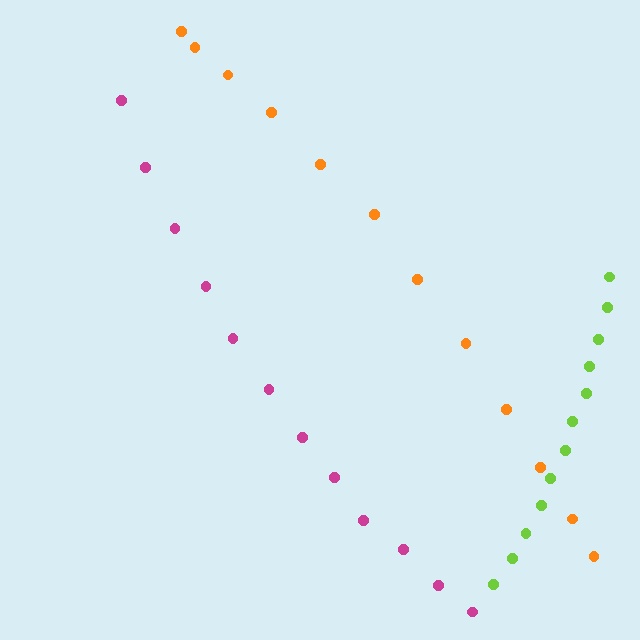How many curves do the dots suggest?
There are 3 distinct paths.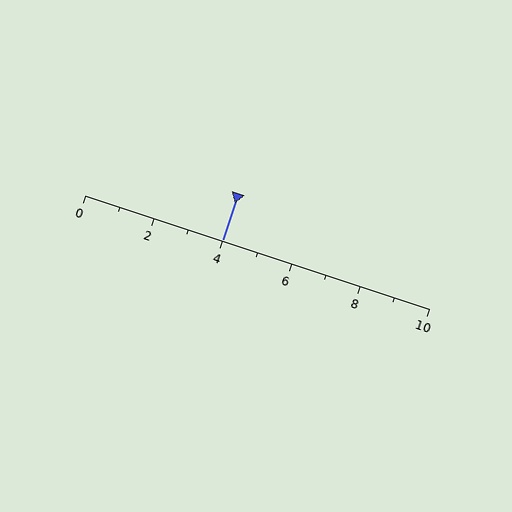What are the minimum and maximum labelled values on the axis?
The axis runs from 0 to 10.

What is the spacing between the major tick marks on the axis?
The major ticks are spaced 2 apart.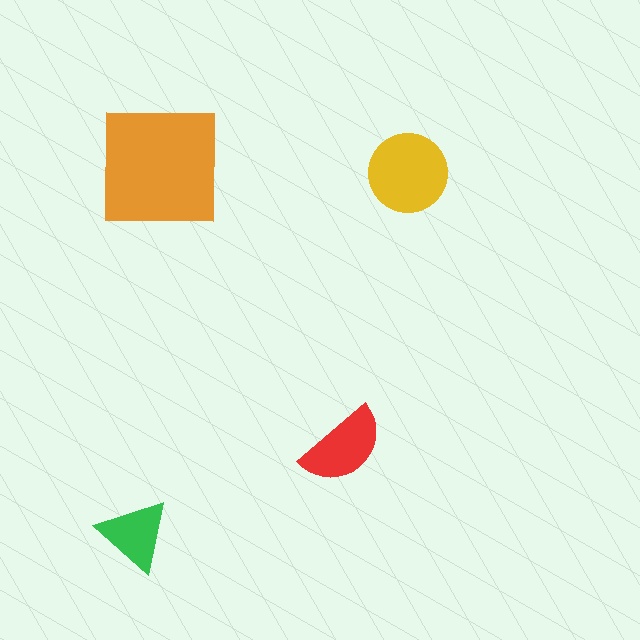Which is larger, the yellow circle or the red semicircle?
The yellow circle.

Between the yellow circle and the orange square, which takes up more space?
The orange square.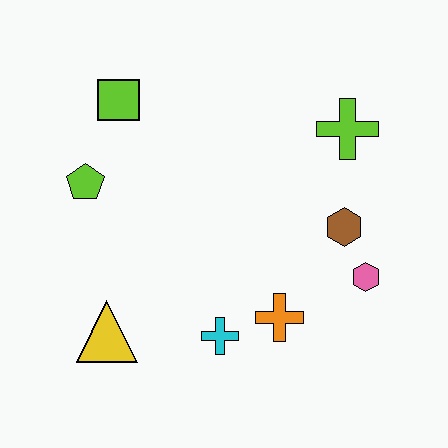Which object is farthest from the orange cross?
The lime square is farthest from the orange cross.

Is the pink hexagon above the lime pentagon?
No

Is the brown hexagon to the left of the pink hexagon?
Yes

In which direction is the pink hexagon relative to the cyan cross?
The pink hexagon is to the right of the cyan cross.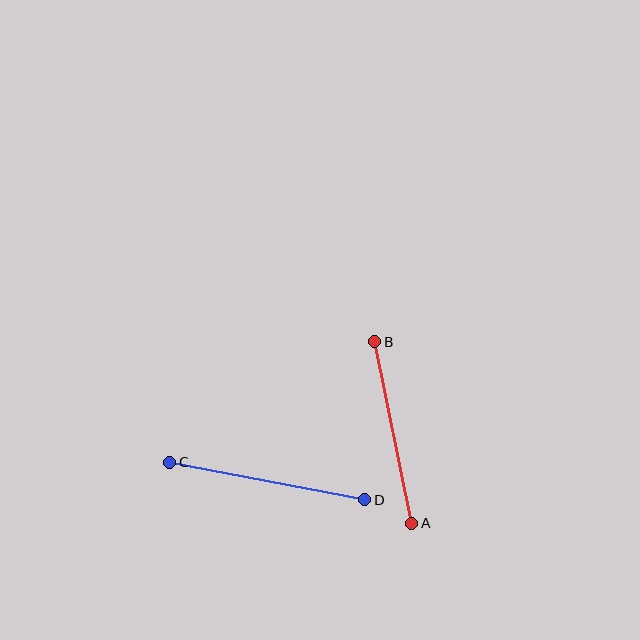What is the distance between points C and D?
The distance is approximately 199 pixels.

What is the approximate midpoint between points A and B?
The midpoint is at approximately (393, 433) pixels.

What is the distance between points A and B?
The distance is approximately 185 pixels.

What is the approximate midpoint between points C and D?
The midpoint is at approximately (267, 481) pixels.